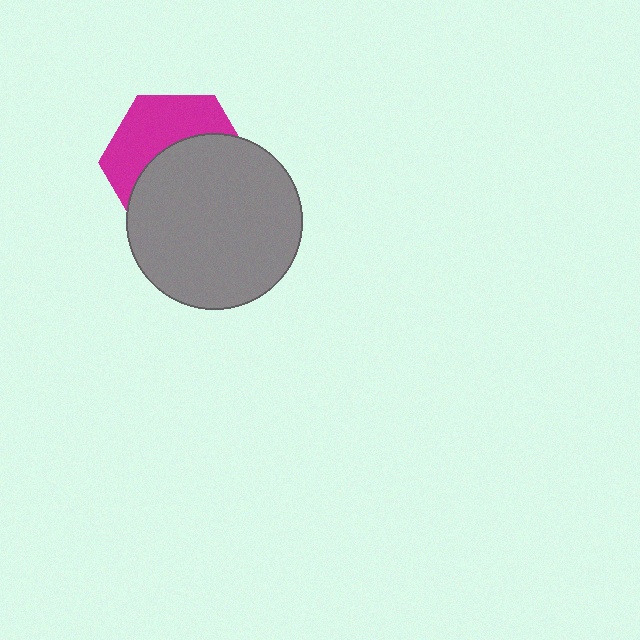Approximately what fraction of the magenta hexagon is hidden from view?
Roughly 57% of the magenta hexagon is hidden behind the gray circle.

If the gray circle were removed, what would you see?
You would see the complete magenta hexagon.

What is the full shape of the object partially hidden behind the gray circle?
The partially hidden object is a magenta hexagon.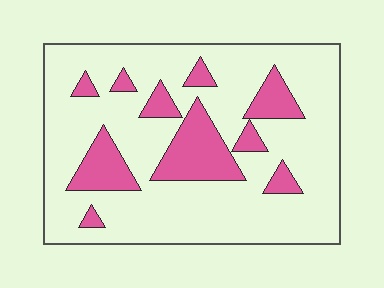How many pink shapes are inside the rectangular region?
10.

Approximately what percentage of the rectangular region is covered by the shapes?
Approximately 20%.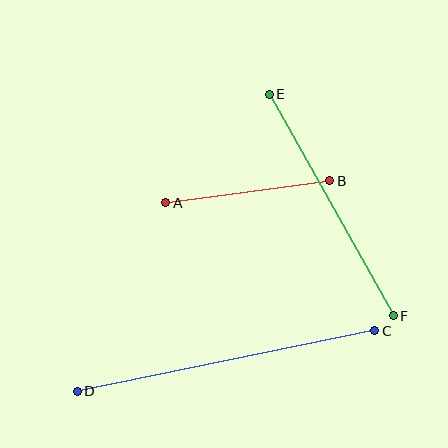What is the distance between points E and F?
The distance is approximately 254 pixels.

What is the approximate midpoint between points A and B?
The midpoint is at approximately (248, 192) pixels.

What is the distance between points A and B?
The distance is approximately 165 pixels.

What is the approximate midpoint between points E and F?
The midpoint is at approximately (331, 205) pixels.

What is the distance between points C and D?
The distance is approximately 303 pixels.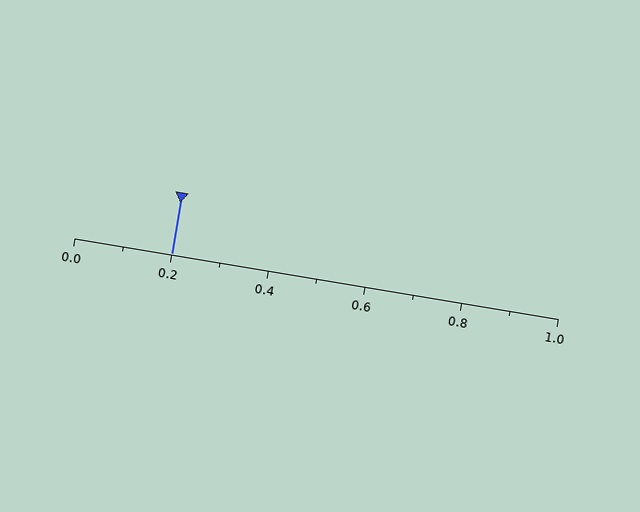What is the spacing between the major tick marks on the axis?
The major ticks are spaced 0.2 apart.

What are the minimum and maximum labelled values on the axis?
The axis runs from 0.0 to 1.0.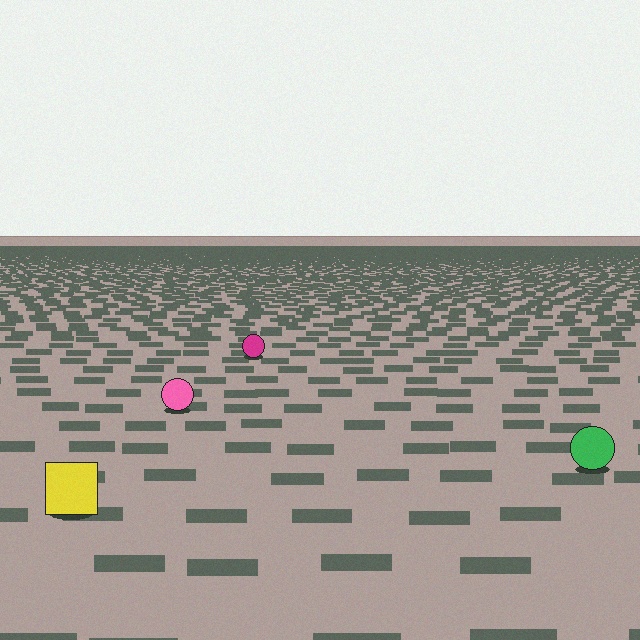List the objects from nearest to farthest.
From nearest to farthest: the yellow square, the green circle, the pink circle, the magenta circle.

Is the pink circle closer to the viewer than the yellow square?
No. The yellow square is closer — you can tell from the texture gradient: the ground texture is coarser near it.